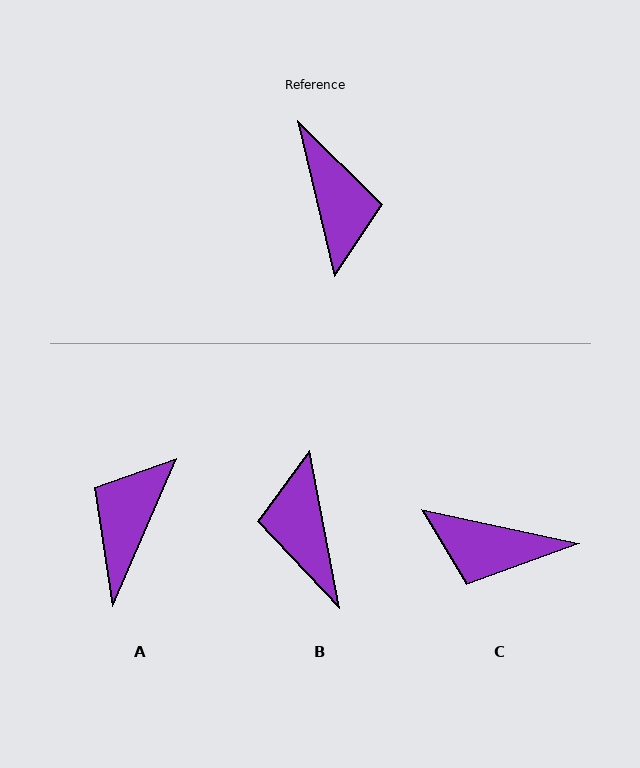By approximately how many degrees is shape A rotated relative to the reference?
Approximately 143 degrees counter-clockwise.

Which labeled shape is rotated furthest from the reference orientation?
B, about 178 degrees away.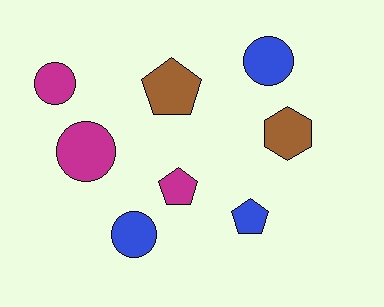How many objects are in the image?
There are 8 objects.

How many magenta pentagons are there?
There is 1 magenta pentagon.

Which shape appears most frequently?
Circle, with 4 objects.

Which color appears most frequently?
Blue, with 3 objects.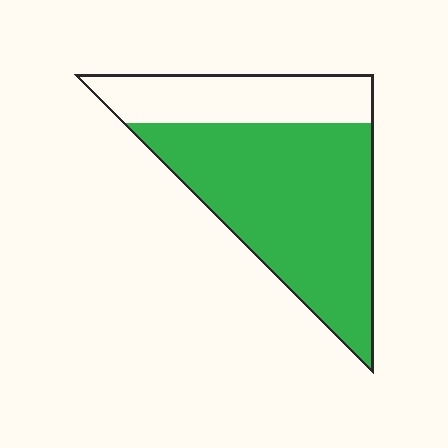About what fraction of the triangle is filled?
About two thirds (2/3).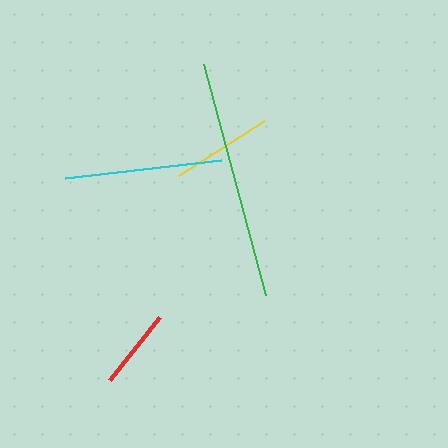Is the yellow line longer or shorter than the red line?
The yellow line is longer than the red line.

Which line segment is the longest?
The green line is the longest at approximately 239 pixels.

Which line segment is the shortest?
The red line is the shortest at approximately 80 pixels.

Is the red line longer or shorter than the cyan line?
The cyan line is longer than the red line.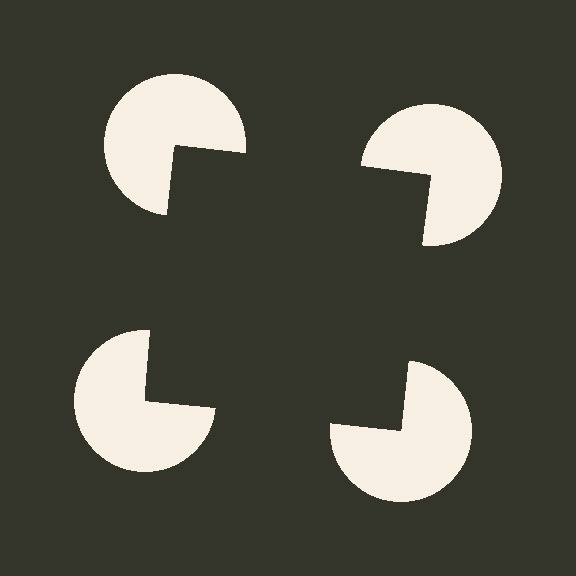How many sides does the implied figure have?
4 sides.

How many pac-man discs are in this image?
There are 4 — one at each vertex of the illusory square.